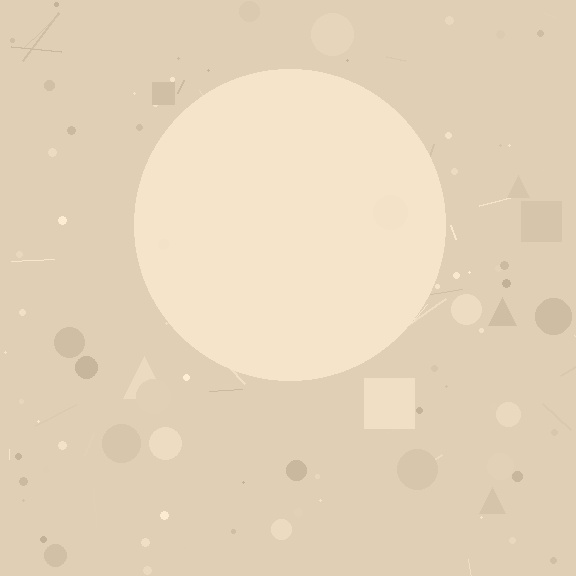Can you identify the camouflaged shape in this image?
The camouflaged shape is a circle.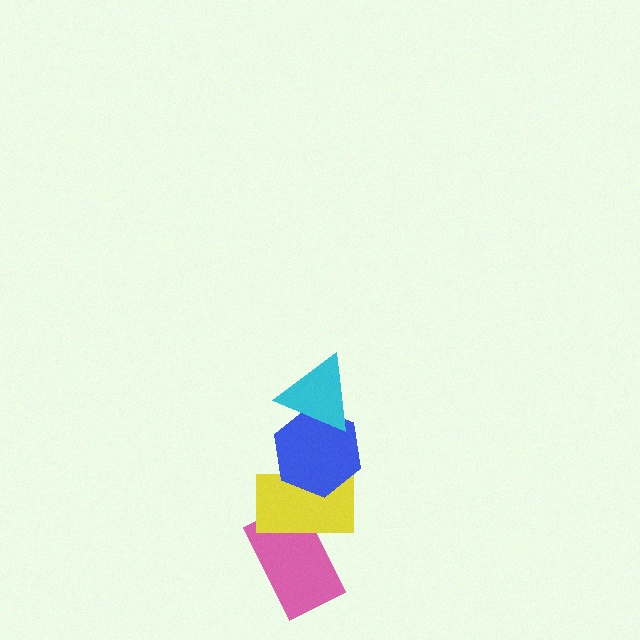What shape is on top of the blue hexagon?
The cyan triangle is on top of the blue hexagon.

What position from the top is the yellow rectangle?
The yellow rectangle is 3rd from the top.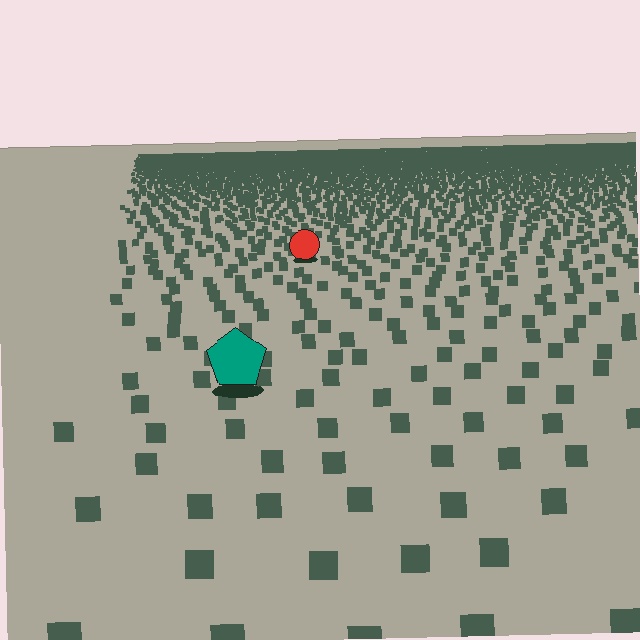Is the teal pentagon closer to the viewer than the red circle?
Yes. The teal pentagon is closer — you can tell from the texture gradient: the ground texture is coarser near it.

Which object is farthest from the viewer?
The red circle is farthest from the viewer. It appears smaller and the ground texture around it is denser.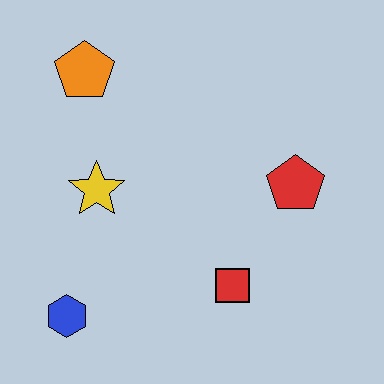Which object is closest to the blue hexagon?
The yellow star is closest to the blue hexagon.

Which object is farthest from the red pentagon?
The blue hexagon is farthest from the red pentagon.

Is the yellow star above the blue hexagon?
Yes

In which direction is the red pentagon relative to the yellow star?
The red pentagon is to the right of the yellow star.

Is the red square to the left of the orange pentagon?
No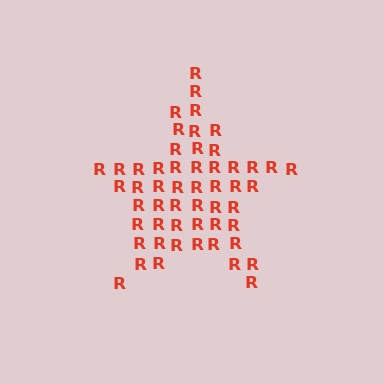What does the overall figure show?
The overall figure shows a star.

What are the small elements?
The small elements are letter R's.